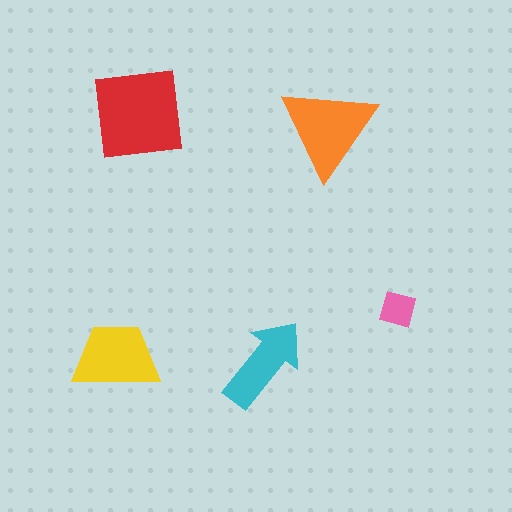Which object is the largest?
The red square.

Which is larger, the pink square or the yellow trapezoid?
The yellow trapezoid.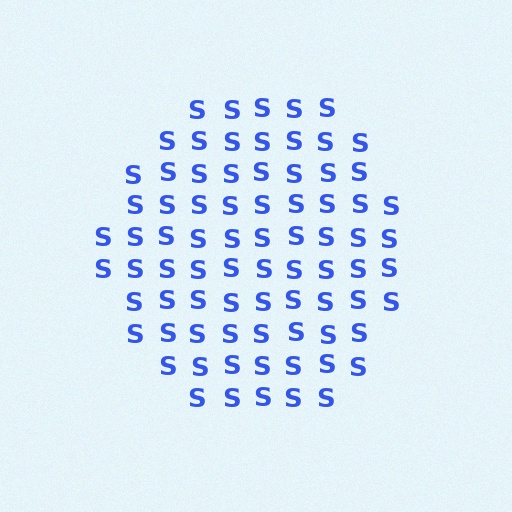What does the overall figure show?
The overall figure shows a hexagon.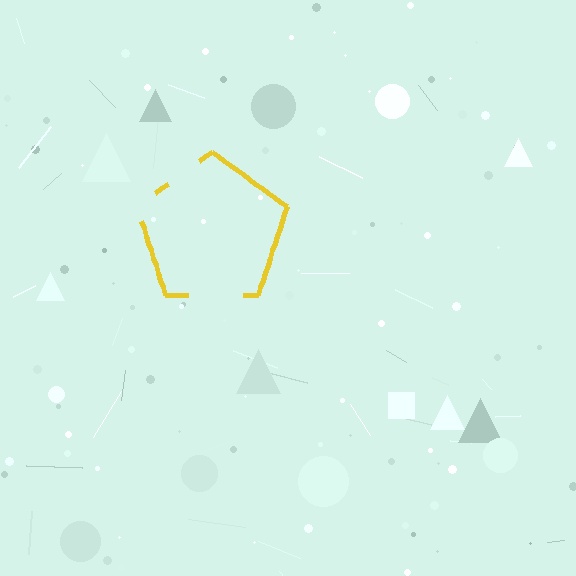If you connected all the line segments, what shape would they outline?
They would outline a pentagon.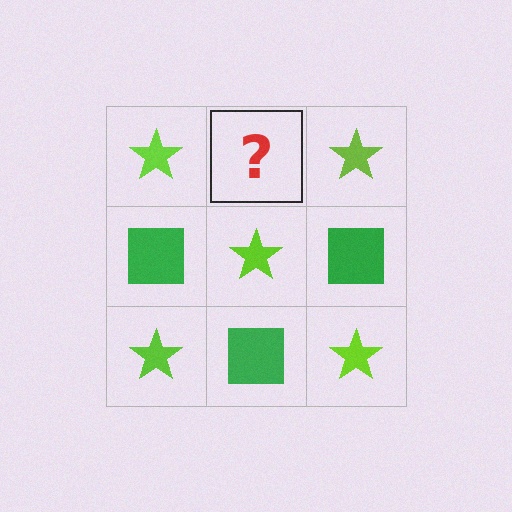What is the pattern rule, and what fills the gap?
The rule is that it alternates lime star and green square in a checkerboard pattern. The gap should be filled with a green square.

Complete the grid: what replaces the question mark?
The question mark should be replaced with a green square.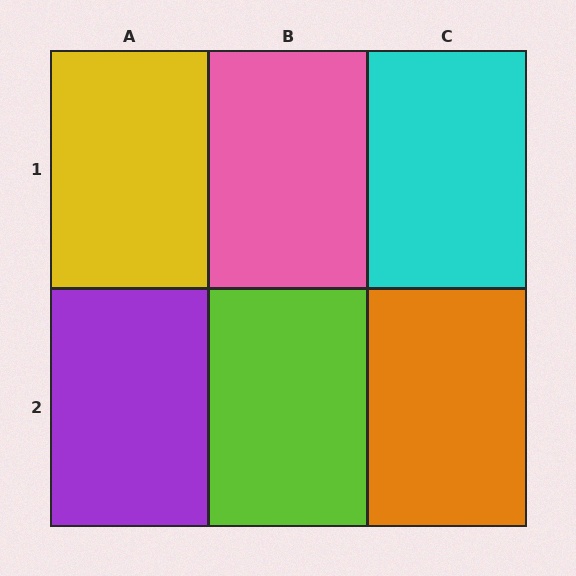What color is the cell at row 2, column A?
Purple.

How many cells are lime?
1 cell is lime.